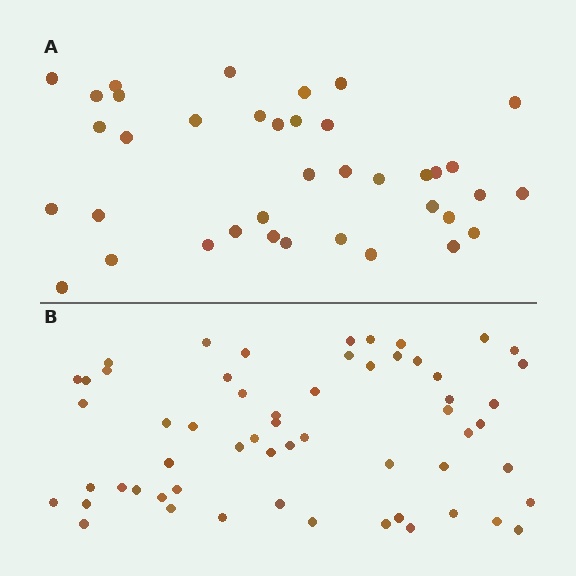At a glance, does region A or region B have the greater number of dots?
Region B (the bottom region) has more dots.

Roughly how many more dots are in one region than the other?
Region B has approximately 20 more dots than region A.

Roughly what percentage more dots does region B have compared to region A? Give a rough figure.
About 55% more.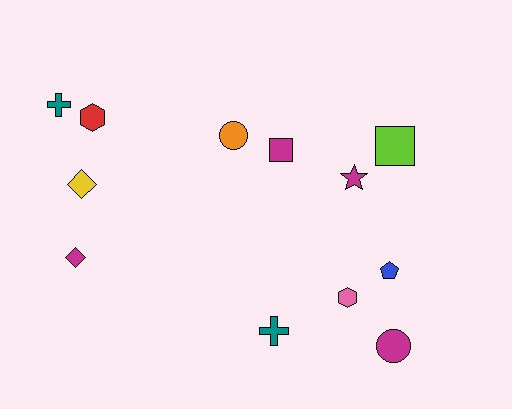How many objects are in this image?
There are 12 objects.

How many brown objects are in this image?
There are no brown objects.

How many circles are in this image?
There are 2 circles.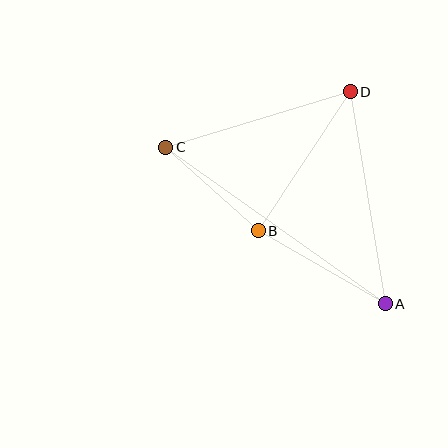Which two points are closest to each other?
Points B and C are closest to each other.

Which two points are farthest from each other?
Points A and C are farthest from each other.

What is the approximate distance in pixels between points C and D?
The distance between C and D is approximately 193 pixels.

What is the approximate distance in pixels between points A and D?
The distance between A and D is approximately 215 pixels.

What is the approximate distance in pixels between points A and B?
The distance between A and B is approximately 146 pixels.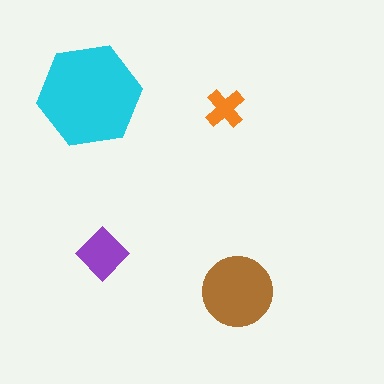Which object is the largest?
The cyan hexagon.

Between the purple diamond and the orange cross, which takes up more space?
The purple diamond.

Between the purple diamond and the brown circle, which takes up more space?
The brown circle.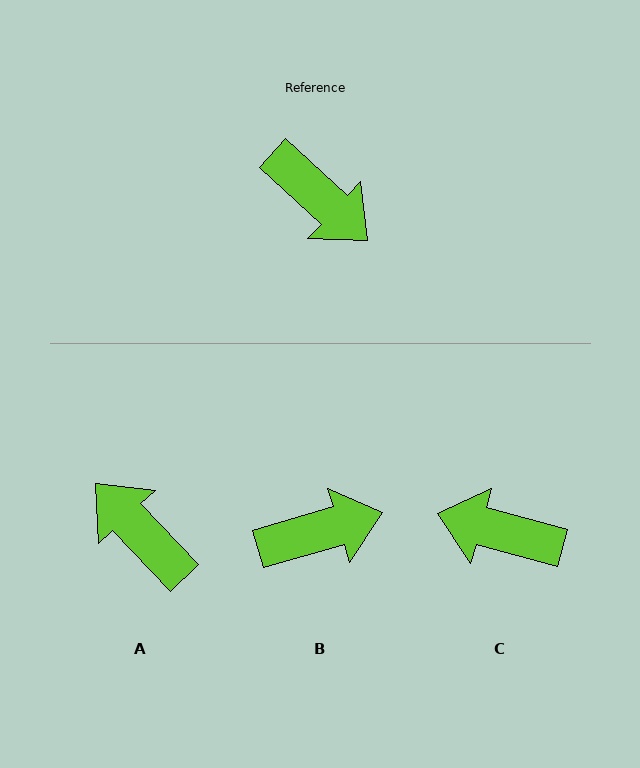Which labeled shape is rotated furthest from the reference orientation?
A, about 176 degrees away.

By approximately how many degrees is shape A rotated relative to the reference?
Approximately 176 degrees counter-clockwise.